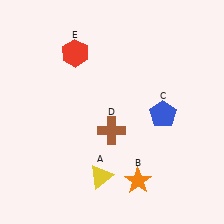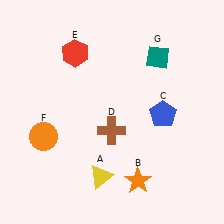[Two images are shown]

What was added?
An orange circle (F), a teal diamond (G) were added in Image 2.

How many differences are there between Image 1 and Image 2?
There are 2 differences between the two images.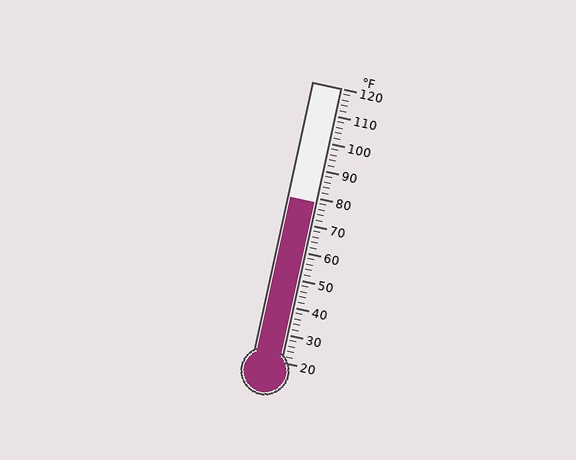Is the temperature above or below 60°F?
The temperature is above 60°F.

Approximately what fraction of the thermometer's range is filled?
The thermometer is filled to approximately 60% of its range.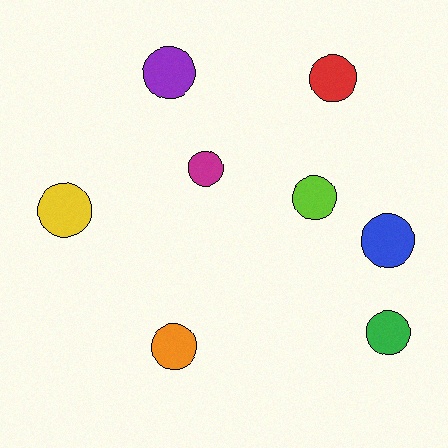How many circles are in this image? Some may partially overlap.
There are 8 circles.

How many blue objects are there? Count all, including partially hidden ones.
There is 1 blue object.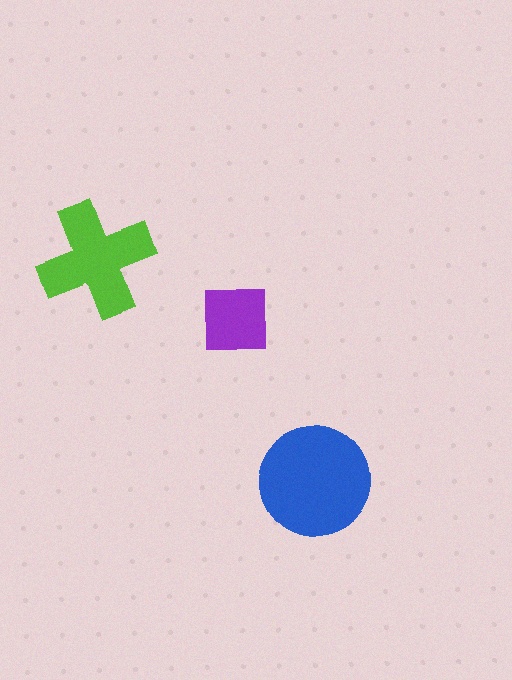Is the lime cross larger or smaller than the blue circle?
Smaller.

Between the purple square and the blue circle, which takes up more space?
The blue circle.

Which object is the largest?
The blue circle.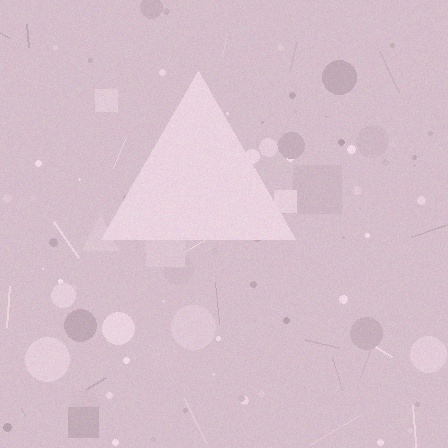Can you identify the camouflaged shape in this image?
The camouflaged shape is a triangle.